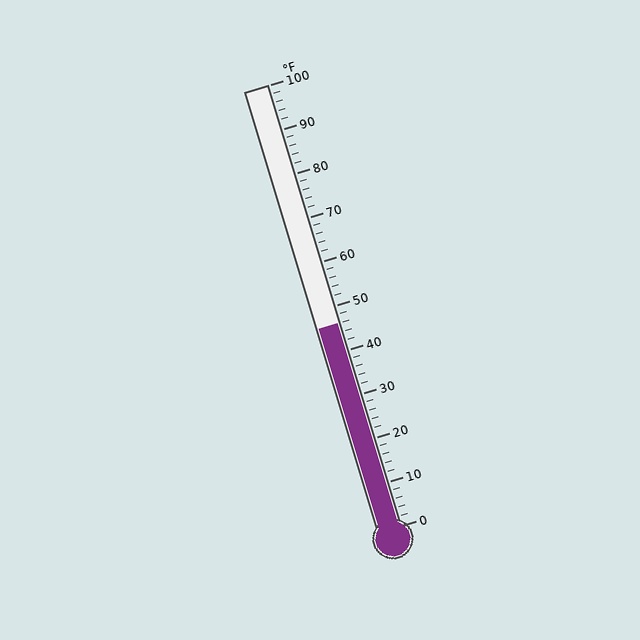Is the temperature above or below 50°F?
The temperature is below 50°F.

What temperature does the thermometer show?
The thermometer shows approximately 46°F.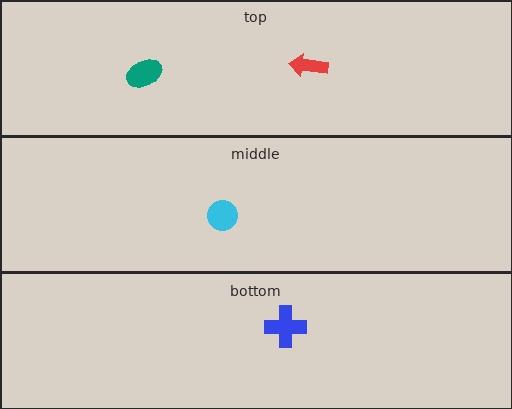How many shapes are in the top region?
2.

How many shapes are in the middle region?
1.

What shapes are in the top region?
The red arrow, the teal ellipse.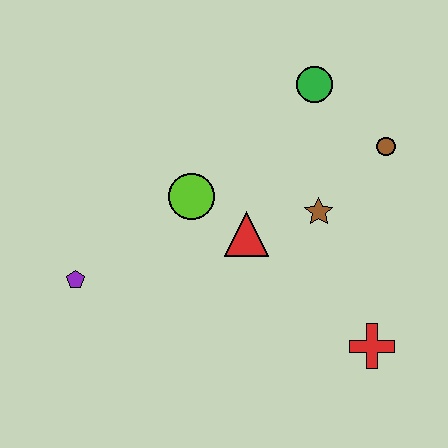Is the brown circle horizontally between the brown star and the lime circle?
No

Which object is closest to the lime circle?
The red triangle is closest to the lime circle.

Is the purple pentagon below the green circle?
Yes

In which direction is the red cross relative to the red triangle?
The red cross is to the right of the red triangle.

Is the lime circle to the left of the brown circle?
Yes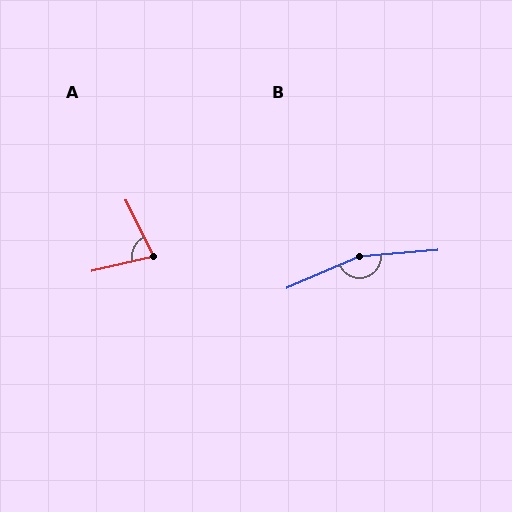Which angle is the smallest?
A, at approximately 77 degrees.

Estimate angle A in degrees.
Approximately 77 degrees.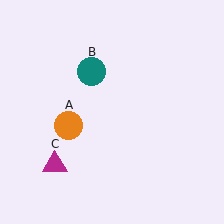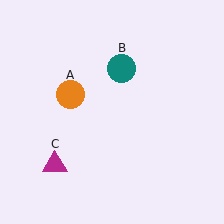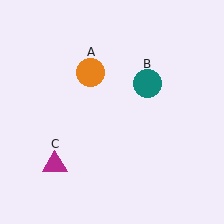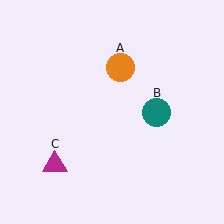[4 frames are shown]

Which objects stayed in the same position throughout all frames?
Magenta triangle (object C) remained stationary.